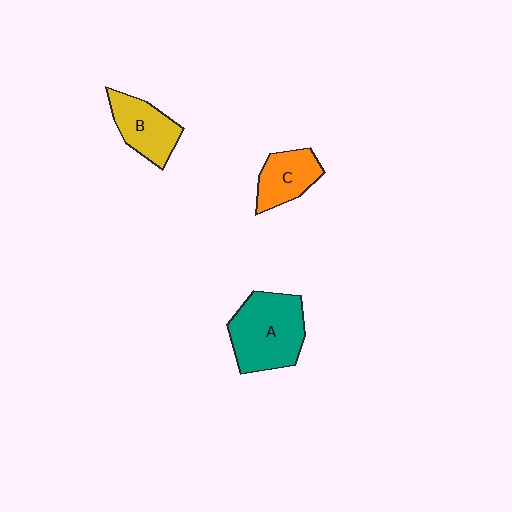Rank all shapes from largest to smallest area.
From largest to smallest: A (teal), B (yellow), C (orange).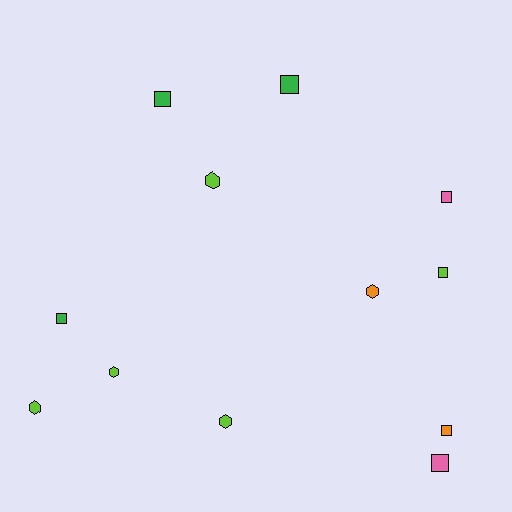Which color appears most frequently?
Lime, with 5 objects.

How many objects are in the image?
There are 12 objects.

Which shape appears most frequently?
Square, with 7 objects.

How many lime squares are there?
There is 1 lime square.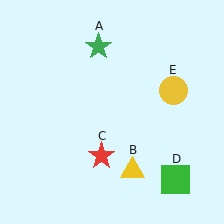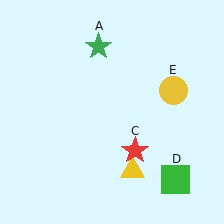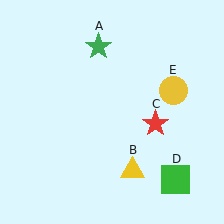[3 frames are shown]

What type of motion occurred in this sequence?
The red star (object C) rotated counterclockwise around the center of the scene.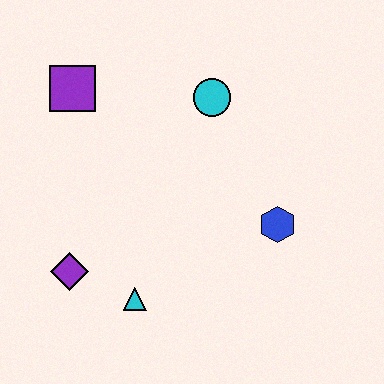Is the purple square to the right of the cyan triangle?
No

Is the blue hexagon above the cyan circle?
No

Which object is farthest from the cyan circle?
The purple diamond is farthest from the cyan circle.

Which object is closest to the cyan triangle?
The purple diamond is closest to the cyan triangle.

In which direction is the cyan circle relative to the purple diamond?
The cyan circle is above the purple diamond.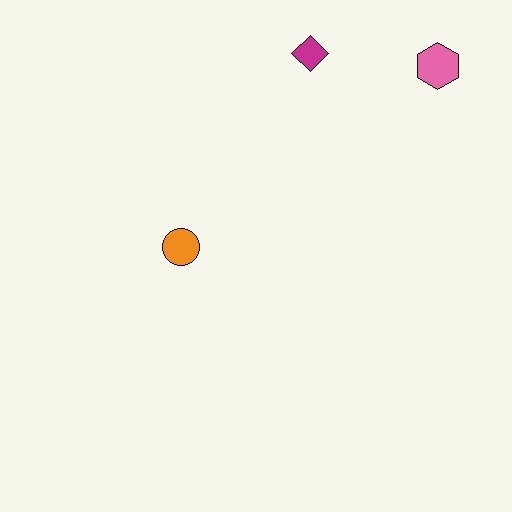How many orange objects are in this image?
There is 1 orange object.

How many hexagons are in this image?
There is 1 hexagon.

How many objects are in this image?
There are 3 objects.